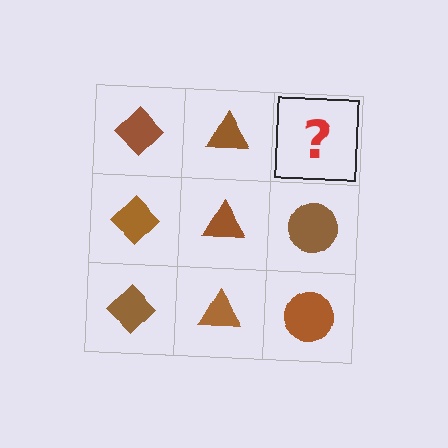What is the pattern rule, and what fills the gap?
The rule is that each column has a consistent shape. The gap should be filled with a brown circle.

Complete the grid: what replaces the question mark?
The question mark should be replaced with a brown circle.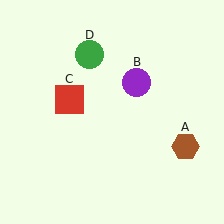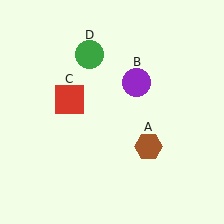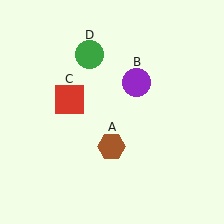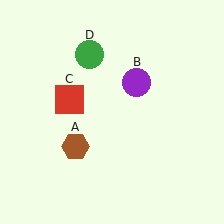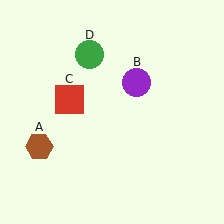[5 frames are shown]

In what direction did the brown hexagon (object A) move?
The brown hexagon (object A) moved left.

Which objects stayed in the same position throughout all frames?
Purple circle (object B) and red square (object C) and green circle (object D) remained stationary.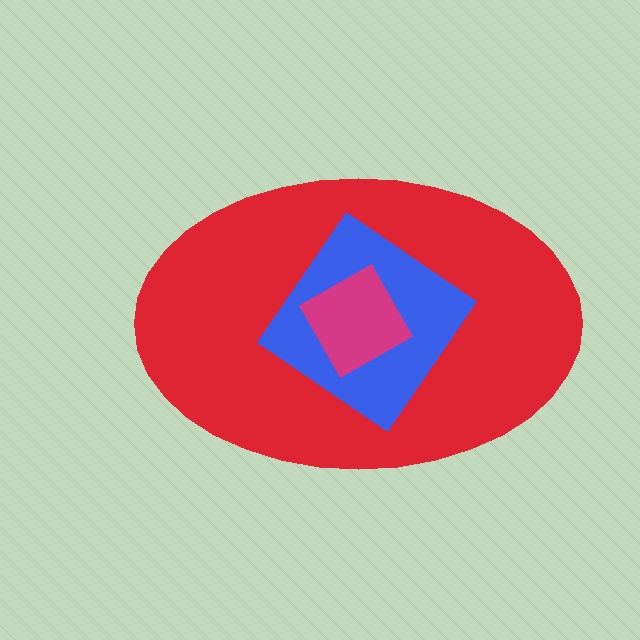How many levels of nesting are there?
3.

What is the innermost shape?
The magenta square.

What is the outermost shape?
The red ellipse.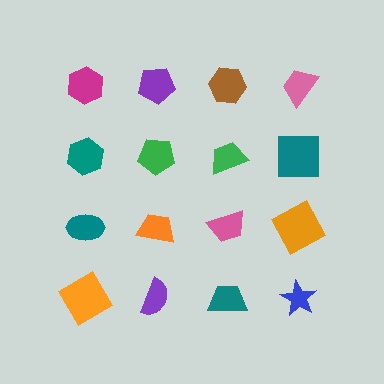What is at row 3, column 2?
An orange trapezoid.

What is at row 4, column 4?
A blue star.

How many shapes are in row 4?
4 shapes.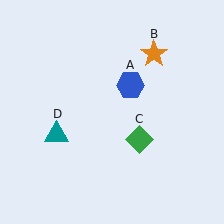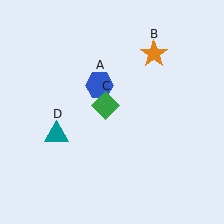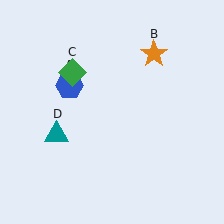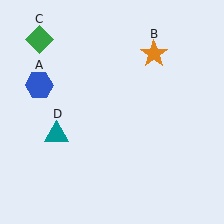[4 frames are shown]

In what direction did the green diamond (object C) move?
The green diamond (object C) moved up and to the left.